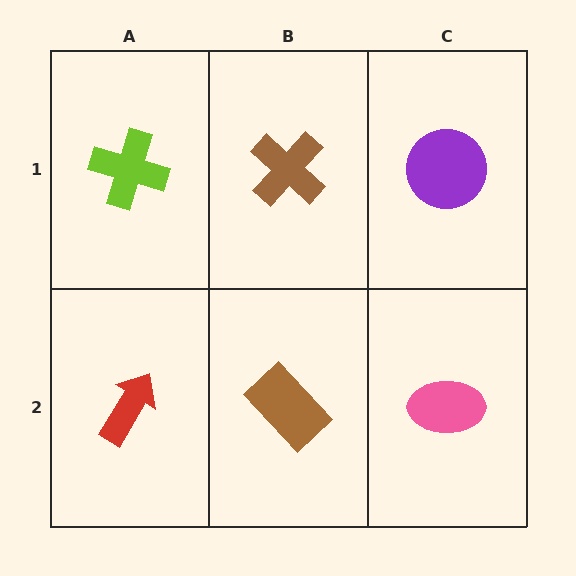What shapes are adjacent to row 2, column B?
A brown cross (row 1, column B), a red arrow (row 2, column A), a pink ellipse (row 2, column C).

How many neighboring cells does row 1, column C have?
2.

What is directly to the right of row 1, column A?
A brown cross.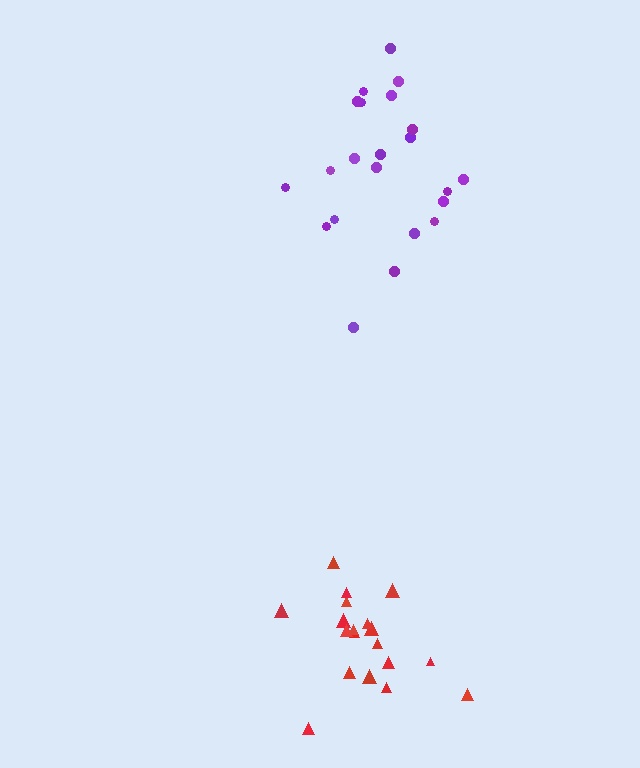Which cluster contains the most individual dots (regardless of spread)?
Purple (22).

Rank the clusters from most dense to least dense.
red, purple.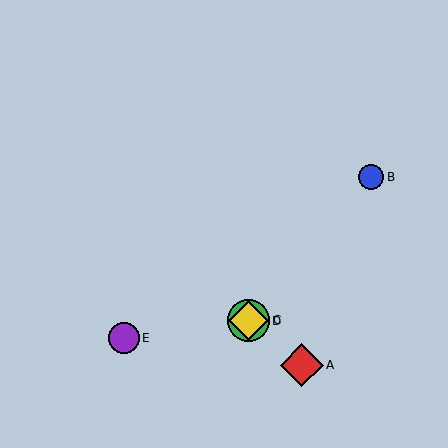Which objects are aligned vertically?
Objects C, D are aligned vertically.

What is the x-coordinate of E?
Object E is at x≈124.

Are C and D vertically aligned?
Yes, both are at x≈249.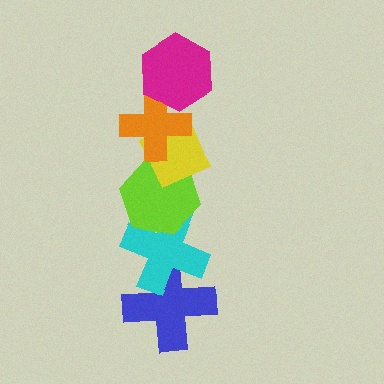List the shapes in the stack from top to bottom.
From top to bottom: the magenta hexagon, the orange cross, the yellow diamond, the lime hexagon, the cyan cross, the blue cross.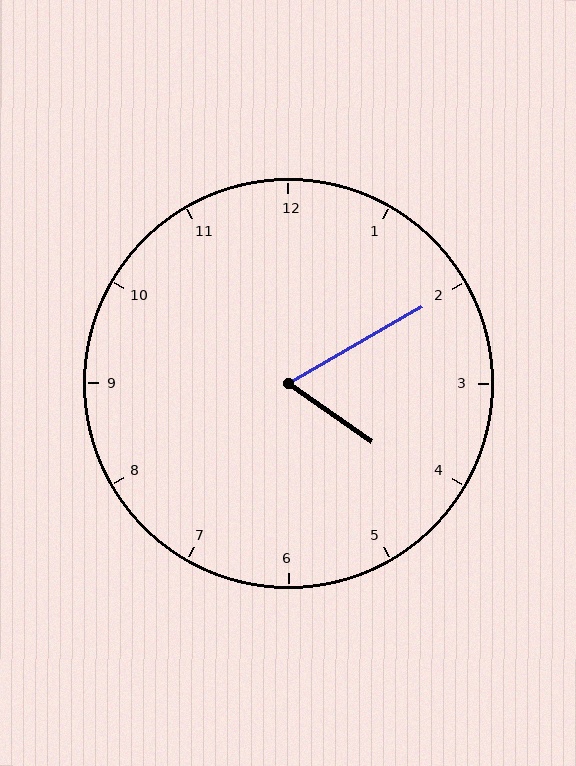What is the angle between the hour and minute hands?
Approximately 65 degrees.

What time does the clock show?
4:10.